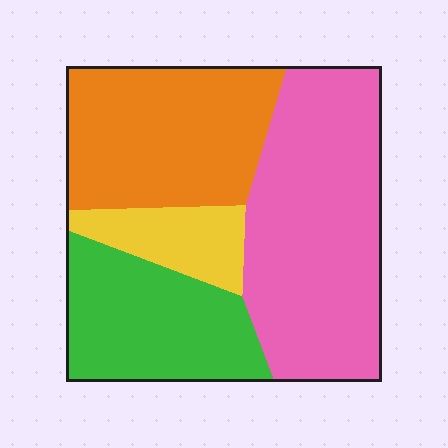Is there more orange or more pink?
Pink.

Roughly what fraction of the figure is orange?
Orange covers 28% of the figure.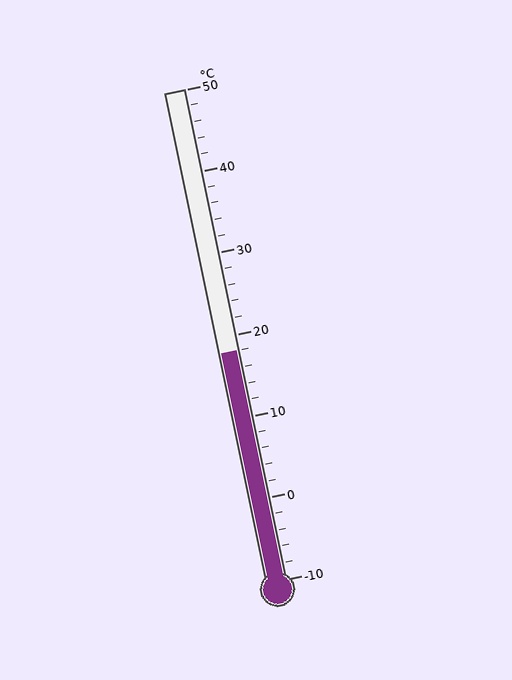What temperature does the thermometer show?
The thermometer shows approximately 18°C.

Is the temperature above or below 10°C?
The temperature is above 10°C.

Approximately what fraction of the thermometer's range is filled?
The thermometer is filled to approximately 45% of its range.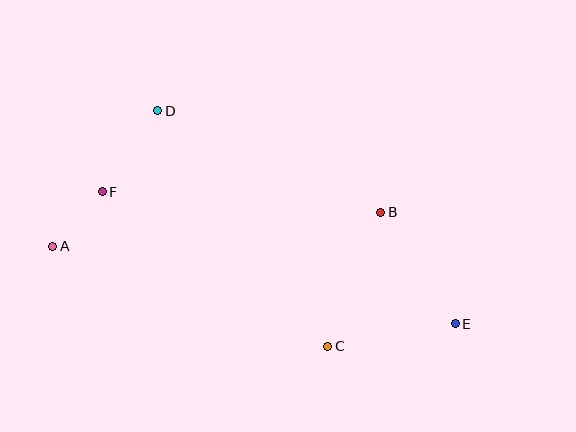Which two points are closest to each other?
Points A and F are closest to each other.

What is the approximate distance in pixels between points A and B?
The distance between A and B is approximately 330 pixels.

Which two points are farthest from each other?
Points A and E are farthest from each other.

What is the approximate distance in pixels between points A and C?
The distance between A and C is approximately 293 pixels.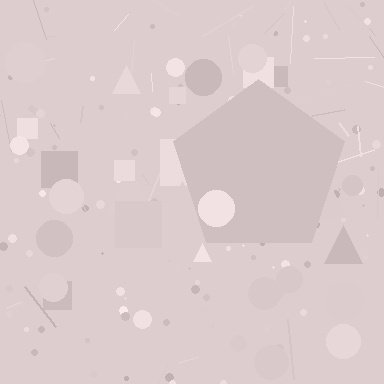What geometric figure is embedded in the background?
A pentagon is embedded in the background.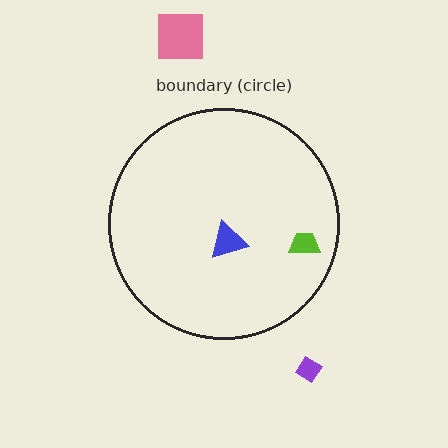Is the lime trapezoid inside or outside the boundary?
Inside.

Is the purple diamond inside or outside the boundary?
Outside.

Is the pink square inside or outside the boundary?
Outside.